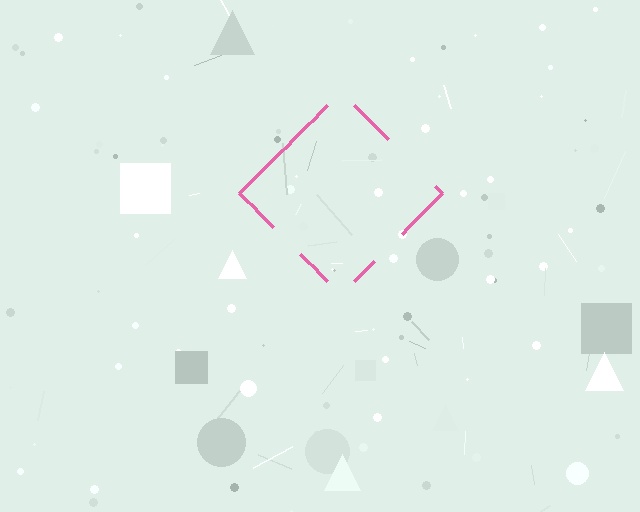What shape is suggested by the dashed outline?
The dashed outline suggests a diamond.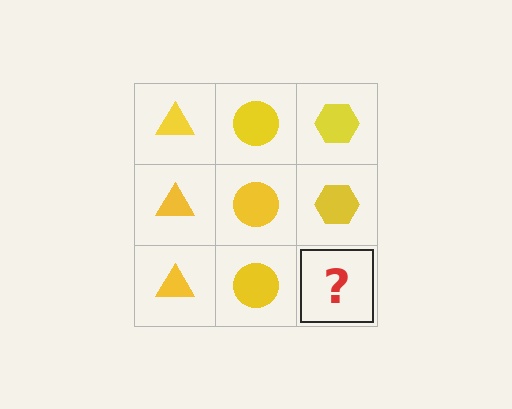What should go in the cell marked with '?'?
The missing cell should contain a yellow hexagon.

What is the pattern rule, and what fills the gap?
The rule is that each column has a consistent shape. The gap should be filled with a yellow hexagon.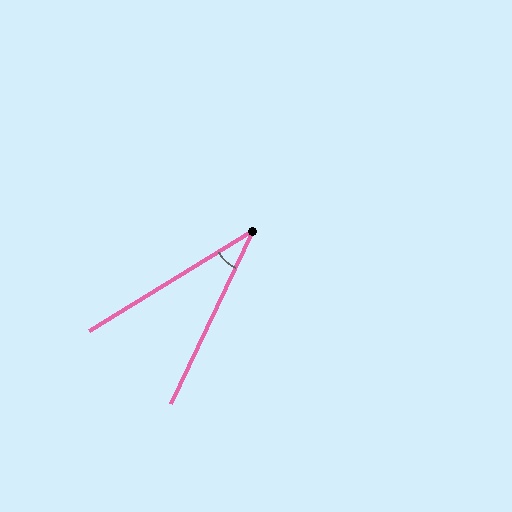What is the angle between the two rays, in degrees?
Approximately 33 degrees.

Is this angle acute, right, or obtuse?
It is acute.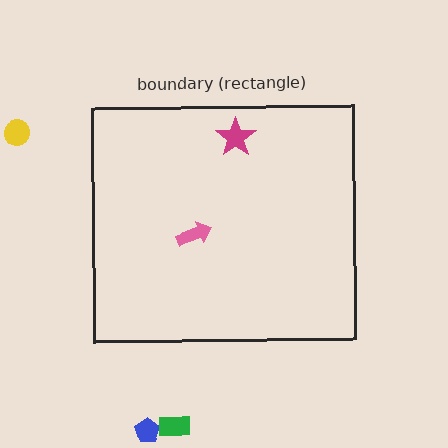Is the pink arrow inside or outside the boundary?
Inside.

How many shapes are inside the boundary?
2 inside, 3 outside.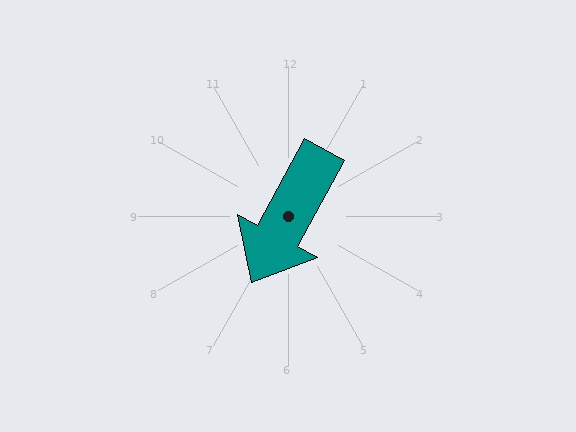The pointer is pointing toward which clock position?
Roughly 7 o'clock.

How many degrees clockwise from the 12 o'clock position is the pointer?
Approximately 209 degrees.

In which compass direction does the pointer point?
Southwest.